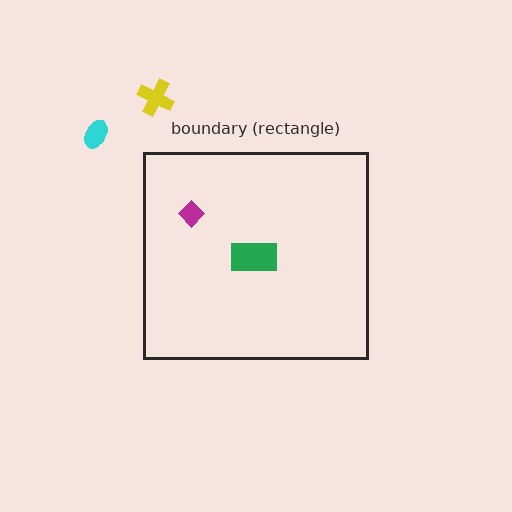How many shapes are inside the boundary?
2 inside, 2 outside.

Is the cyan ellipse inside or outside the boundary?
Outside.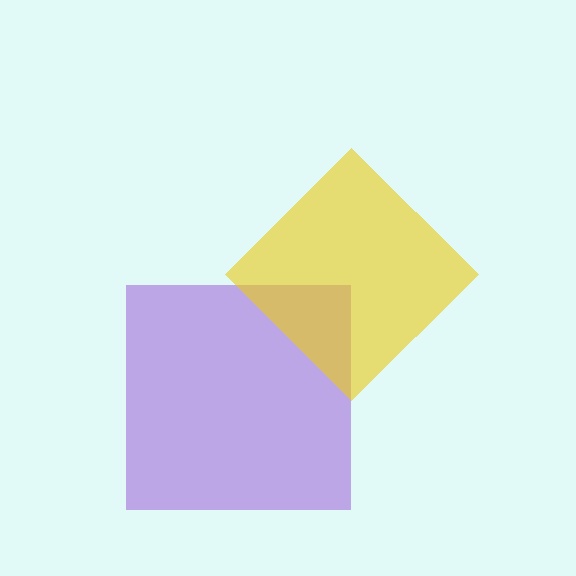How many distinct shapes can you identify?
There are 2 distinct shapes: a purple square, a yellow diamond.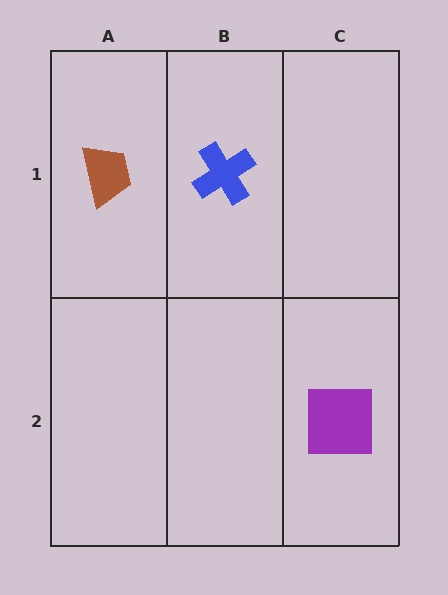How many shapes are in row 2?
1 shape.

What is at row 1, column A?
A brown trapezoid.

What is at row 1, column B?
A blue cross.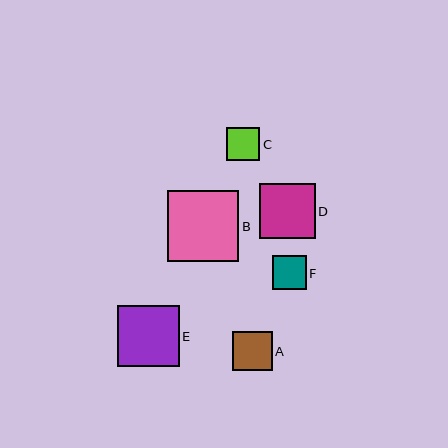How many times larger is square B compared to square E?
Square B is approximately 1.2 times the size of square E.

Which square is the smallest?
Square C is the smallest with a size of approximately 33 pixels.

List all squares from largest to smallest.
From largest to smallest: B, E, D, A, F, C.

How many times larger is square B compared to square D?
Square B is approximately 1.3 times the size of square D.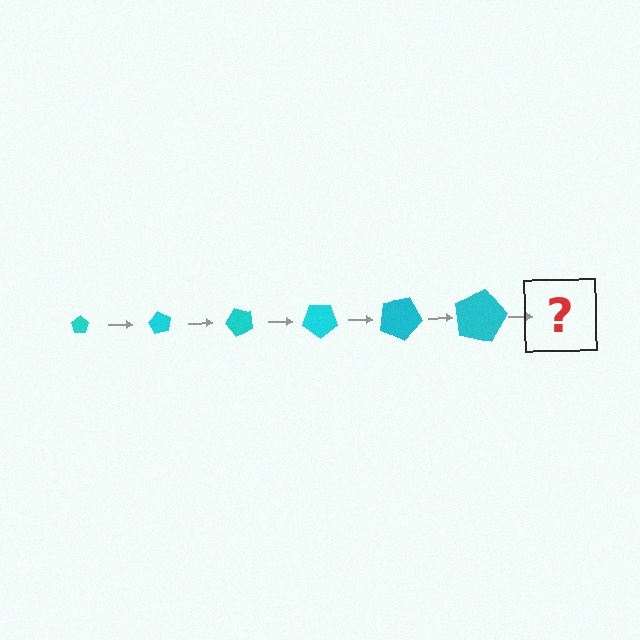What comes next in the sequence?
The next element should be a pentagon, larger than the previous one and rotated 360 degrees from the start.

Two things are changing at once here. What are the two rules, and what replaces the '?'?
The two rules are that the pentagon grows larger each step and it rotates 60 degrees each step. The '?' should be a pentagon, larger than the previous one and rotated 360 degrees from the start.